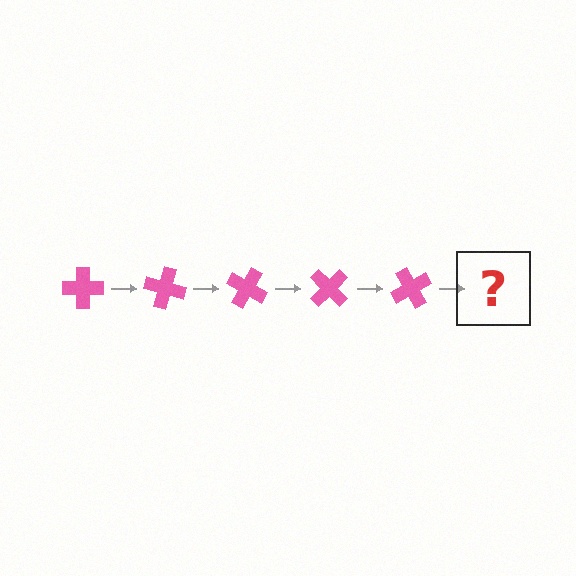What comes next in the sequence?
The next element should be a pink cross rotated 75 degrees.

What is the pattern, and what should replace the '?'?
The pattern is that the cross rotates 15 degrees each step. The '?' should be a pink cross rotated 75 degrees.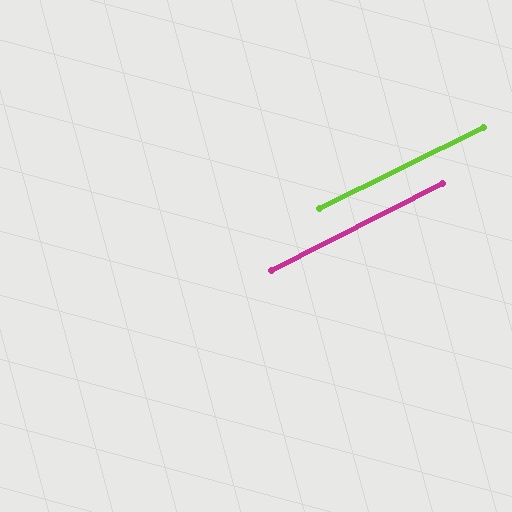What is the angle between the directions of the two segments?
Approximately 1 degree.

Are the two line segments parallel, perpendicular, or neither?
Parallel — their directions differ by only 0.7°.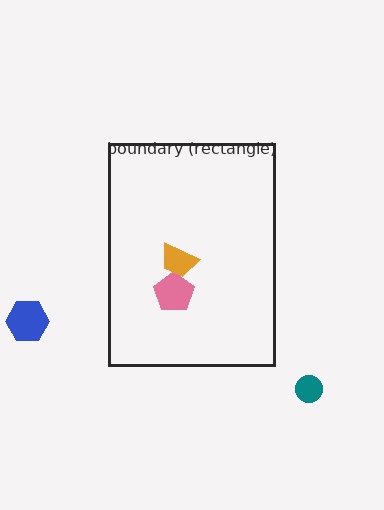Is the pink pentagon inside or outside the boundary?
Inside.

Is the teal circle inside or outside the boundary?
Outside.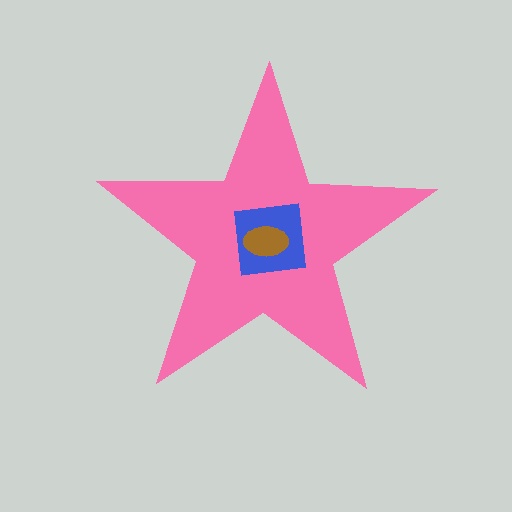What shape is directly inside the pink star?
The blue square.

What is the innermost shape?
The brown ellipse.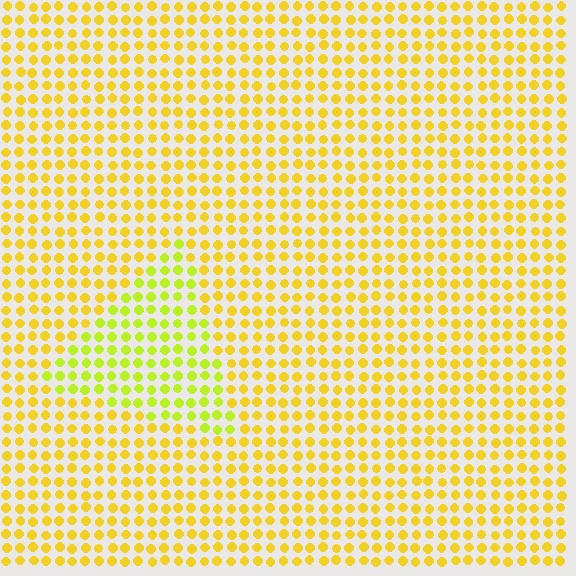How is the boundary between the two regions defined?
The boundary is defined purely by a slight shift in hue (about 27 degrees). Spacing, size, and orientation are identical on both sides.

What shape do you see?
I see a triangle.